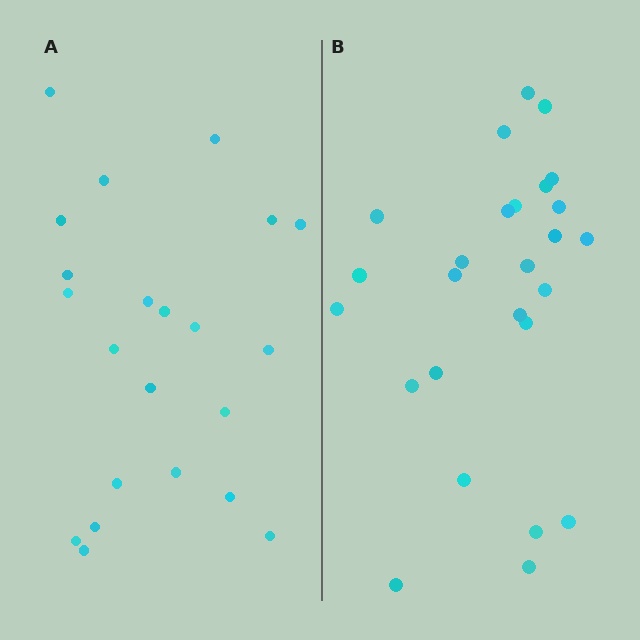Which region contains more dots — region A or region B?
Region B (the right region) has more dots.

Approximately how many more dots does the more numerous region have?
Region B has about 4 more dots than region A.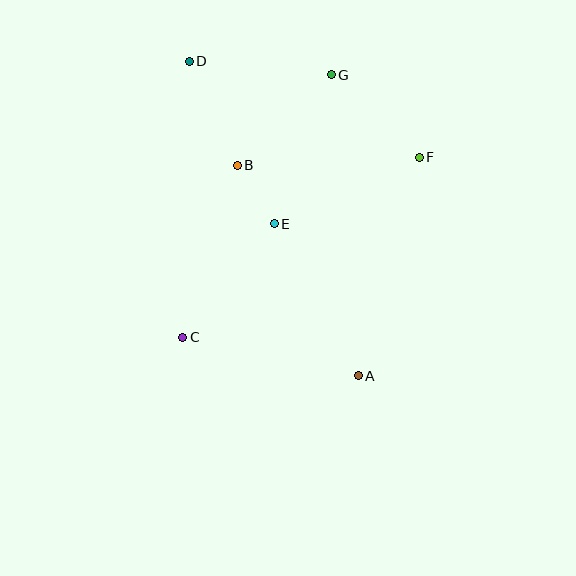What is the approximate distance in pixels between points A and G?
The distance between A and G is approximately 302 pixels.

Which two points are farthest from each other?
Points A and D are farthest from each other.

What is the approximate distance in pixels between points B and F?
The distance between B and F is approximately 182 pixels.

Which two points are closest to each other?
Points B and E are closest to each other.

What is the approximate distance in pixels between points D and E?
The distance between D and E is approximately 184 pixels.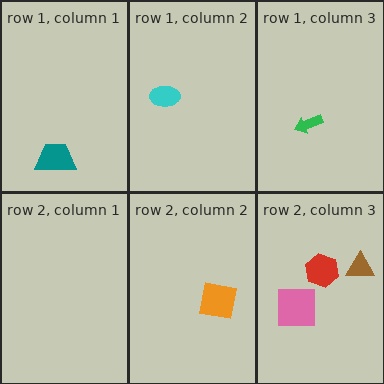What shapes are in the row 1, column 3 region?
The green arrow.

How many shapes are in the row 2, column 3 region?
3.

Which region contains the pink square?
The row 2, column 3 region.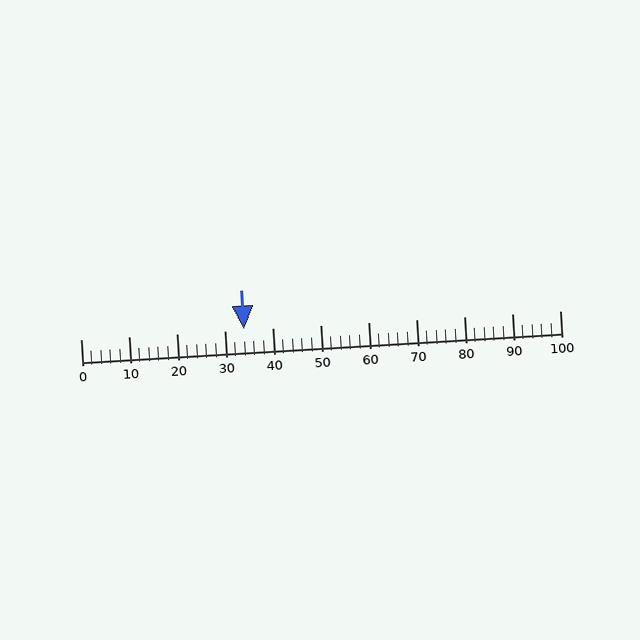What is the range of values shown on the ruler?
The ruler shows values from 0 to 100.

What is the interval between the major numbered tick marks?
The major tick marks are spaced 10 units apart.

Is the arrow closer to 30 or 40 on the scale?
The arrow is closer to 30.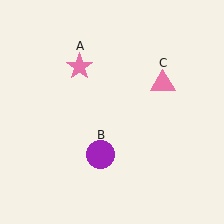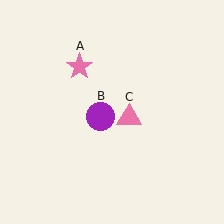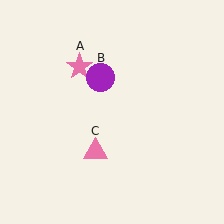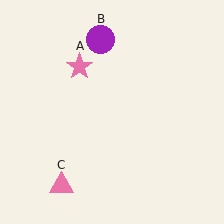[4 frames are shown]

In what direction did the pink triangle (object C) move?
The pink triangle (object C) moved down and to the left.